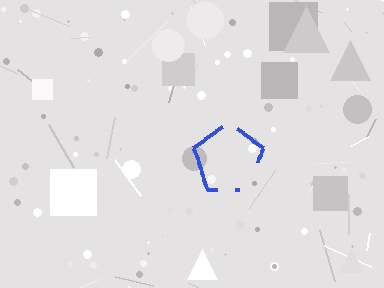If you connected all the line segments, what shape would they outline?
They would outline a pentagon.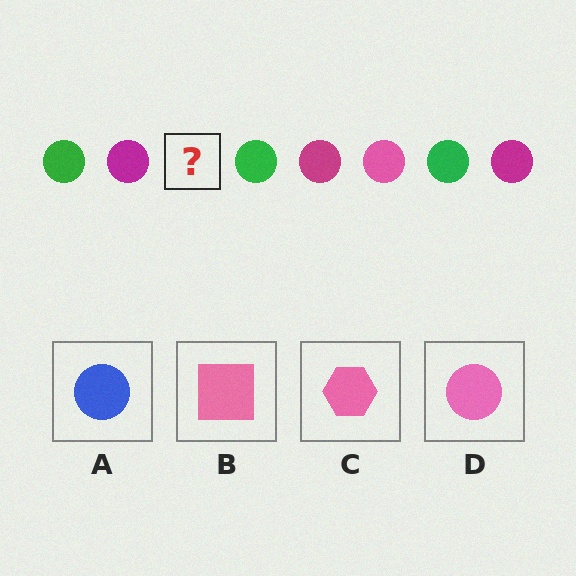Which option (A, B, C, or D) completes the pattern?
D.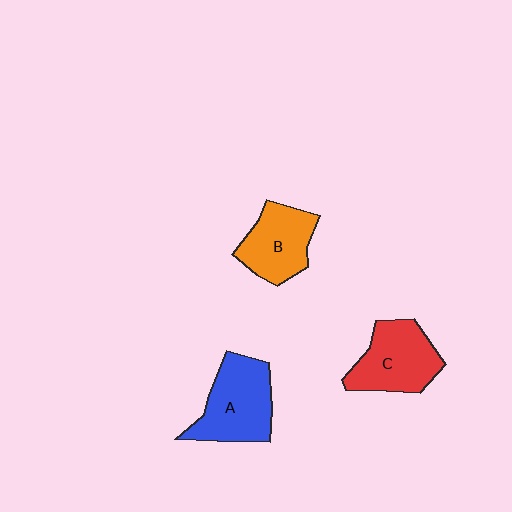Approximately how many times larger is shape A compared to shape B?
Approximately 1.2 times.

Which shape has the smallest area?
Shape B (orange).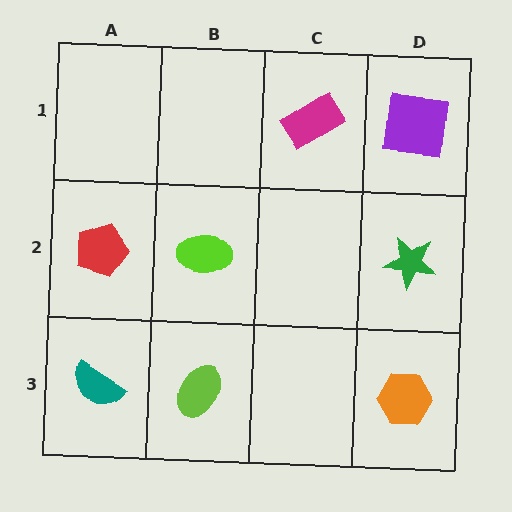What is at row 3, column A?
A teal semicircle.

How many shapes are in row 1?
2 shapes.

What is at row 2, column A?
A red pentagon.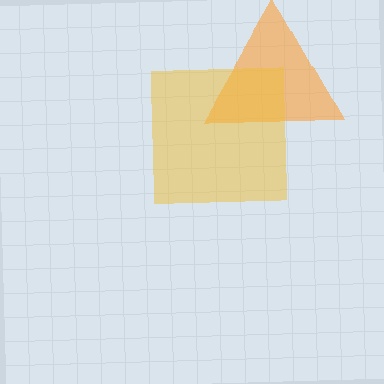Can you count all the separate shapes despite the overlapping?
Yes, there are 2 separate shapes.